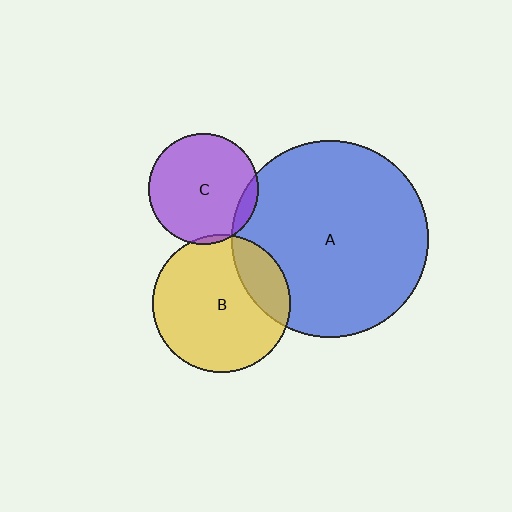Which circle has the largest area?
Circle A (blue).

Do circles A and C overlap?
Yes.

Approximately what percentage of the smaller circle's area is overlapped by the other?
Approximately 10%.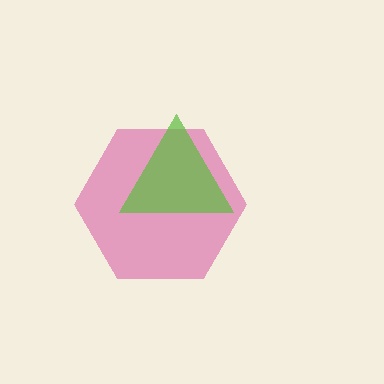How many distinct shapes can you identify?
There are 2 distinct shapes: a magenta hexagon, a lime triangle.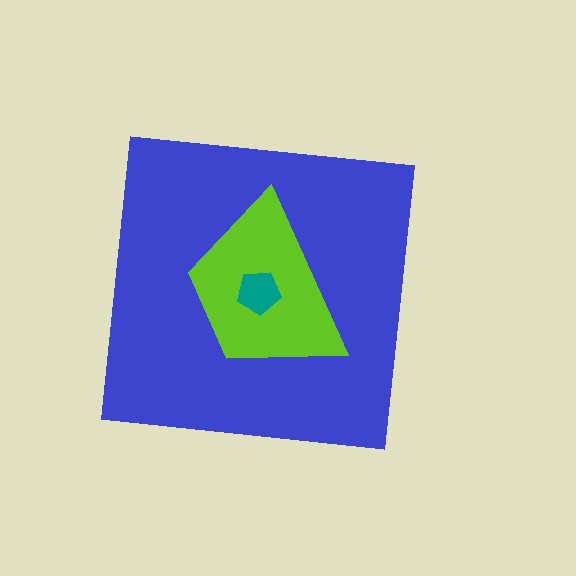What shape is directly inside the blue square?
The lime trapezoid.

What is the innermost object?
The teal pentagon.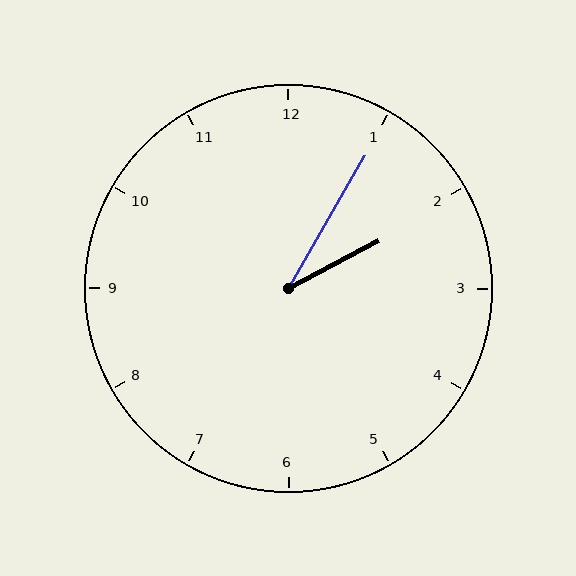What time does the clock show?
2:05.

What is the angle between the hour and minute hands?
Approximately 32 degrees.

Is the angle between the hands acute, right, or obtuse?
It is acute.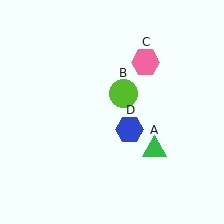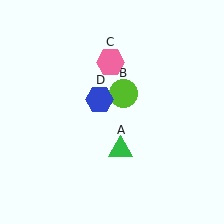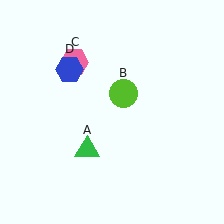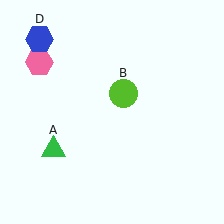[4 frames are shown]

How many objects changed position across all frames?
3 objects changed position: green triangle (object A), pink hexagon (object C), blue hexagon (object D).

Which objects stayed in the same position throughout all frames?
Lime circle (object B) remained stationary.